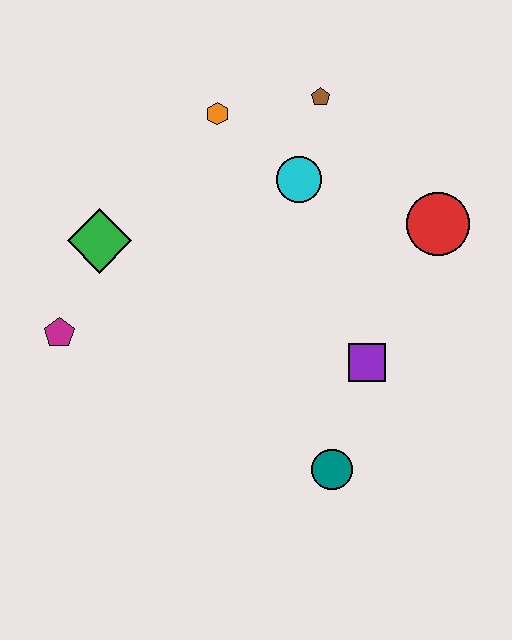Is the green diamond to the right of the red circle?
No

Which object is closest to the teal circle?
The purple square is closest to the teal circle.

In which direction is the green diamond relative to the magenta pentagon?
The green diamond is above the magenta pentagon.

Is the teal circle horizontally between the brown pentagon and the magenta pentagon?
No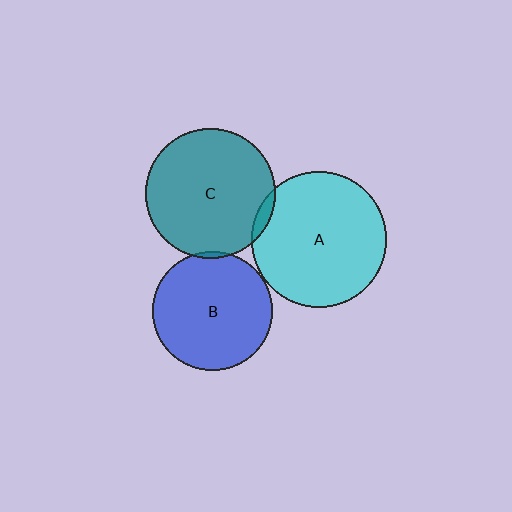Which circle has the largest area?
Circle A (cyan).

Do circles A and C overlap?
Yes.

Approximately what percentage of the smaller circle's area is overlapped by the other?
Approximately 5%.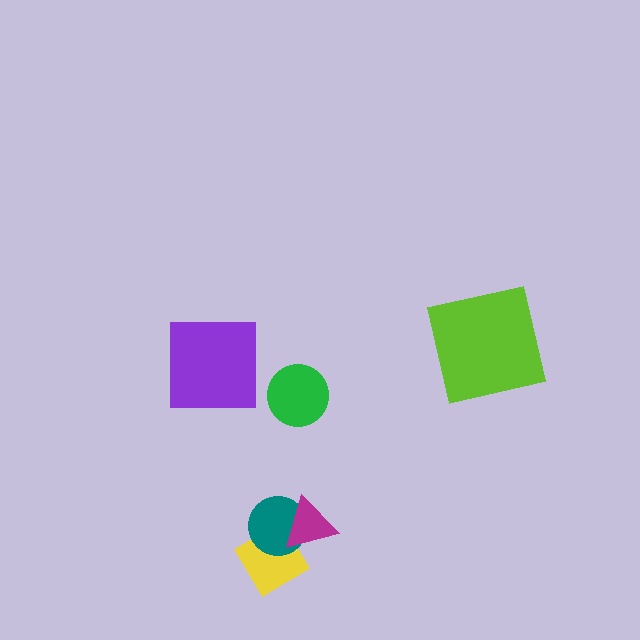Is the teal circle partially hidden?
Yes, it is partially covered by another shape.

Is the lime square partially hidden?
No, no other shape covers it.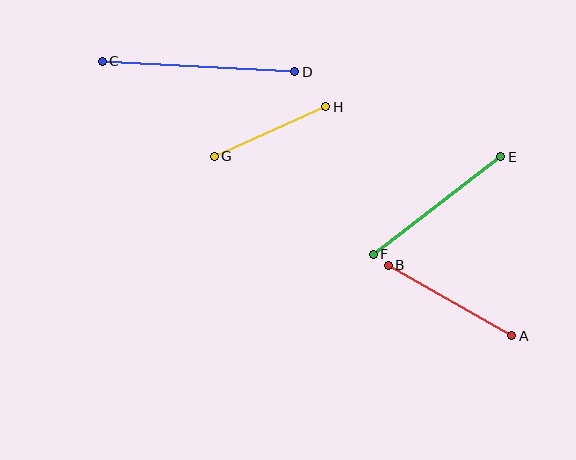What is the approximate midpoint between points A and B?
The midpoint is at approximately (450, 301) pixels.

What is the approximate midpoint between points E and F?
The midpoint is at approximately (437, 206) pixels.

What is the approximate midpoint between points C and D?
The midpoint is at approximately (199, 67) pixels.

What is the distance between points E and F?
The distance is approximately 160 pixels.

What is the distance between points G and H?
The distance is approximately 122 pixels.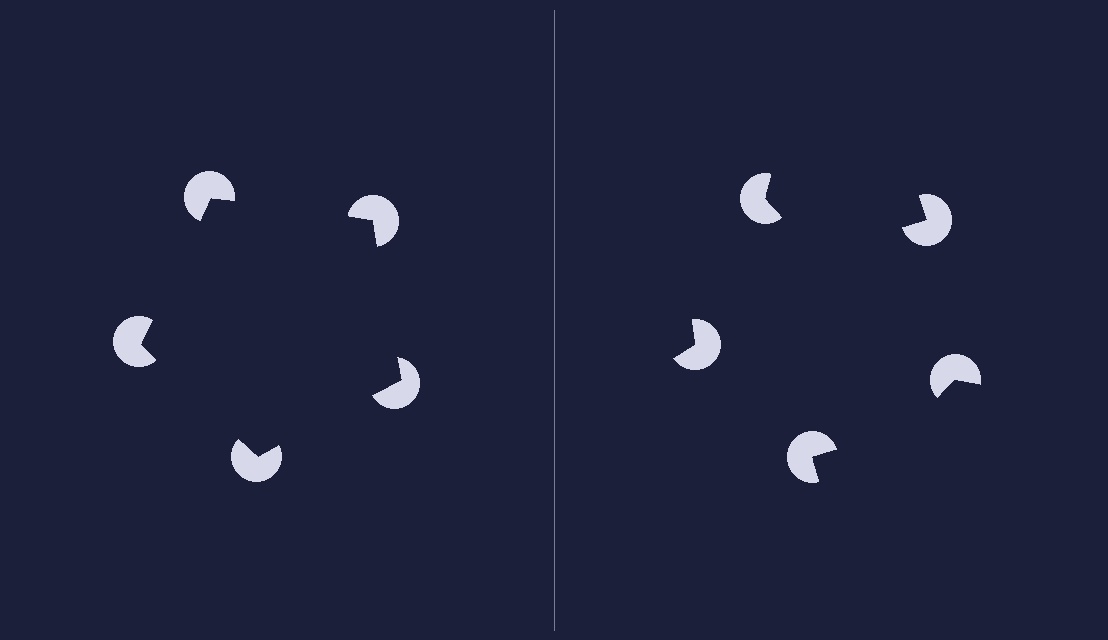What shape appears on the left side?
An illusory pentagon.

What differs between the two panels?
The pac-man discs are positioned identically on both sides; only the wedge orientations differ. On the left they align to a pentagon; on the right they are misaligned.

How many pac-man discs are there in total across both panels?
10 — 5 on each side.